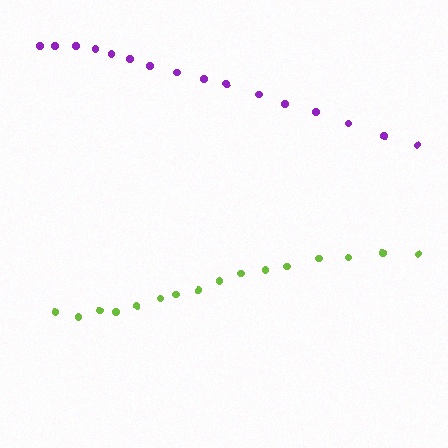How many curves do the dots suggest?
There are 2 distinct paths.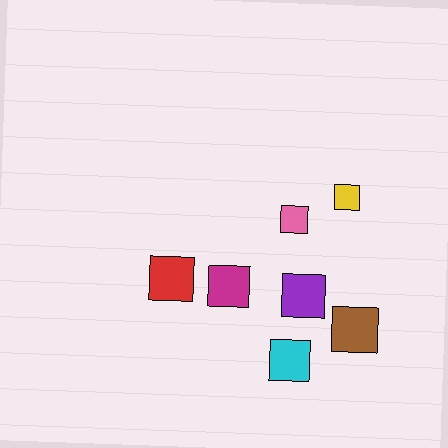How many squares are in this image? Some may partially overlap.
There are 7 squares.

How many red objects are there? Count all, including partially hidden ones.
There is 1 red object.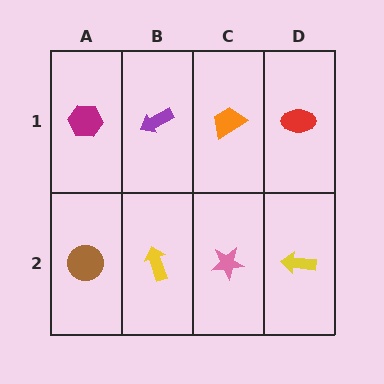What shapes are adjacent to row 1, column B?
A yellow arrow (row 2, column B), a magenta hexagon (row 1, column A), an orange trapezoid (row 1, column C).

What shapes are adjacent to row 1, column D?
A yellow arrow (row 2, column D), an orange trapezoid (row 1, column C).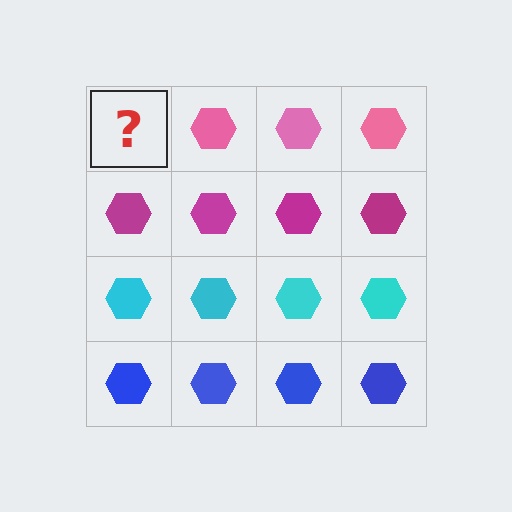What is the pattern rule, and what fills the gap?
The rule is that each row has a consistent color. The gap should be filled with a pink hexagon.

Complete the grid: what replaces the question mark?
The question mark should be replaced with a pink hexagon.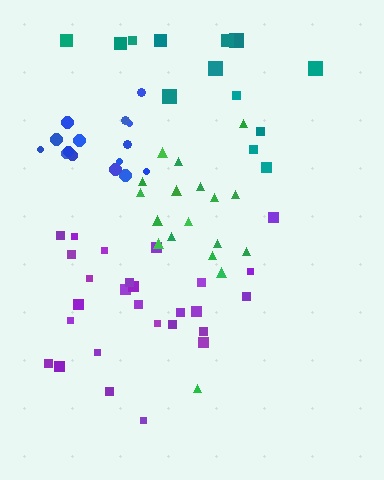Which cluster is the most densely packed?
Blue.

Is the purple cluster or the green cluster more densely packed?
Green.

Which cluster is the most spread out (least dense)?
Teal.